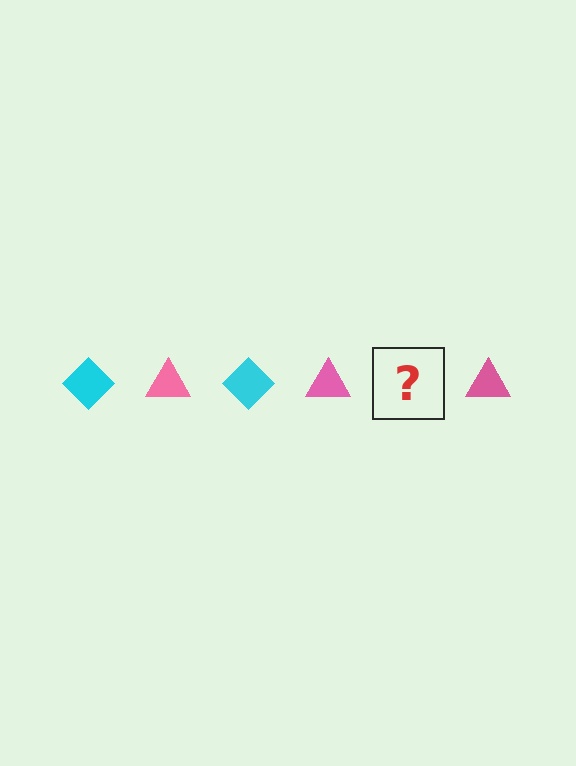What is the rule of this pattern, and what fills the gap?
The rule is that the pattern alternates between cyan diamond and pink triangle. The gap should be filled with a cyan diamond.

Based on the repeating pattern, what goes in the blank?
The blank should be a cyan diamond.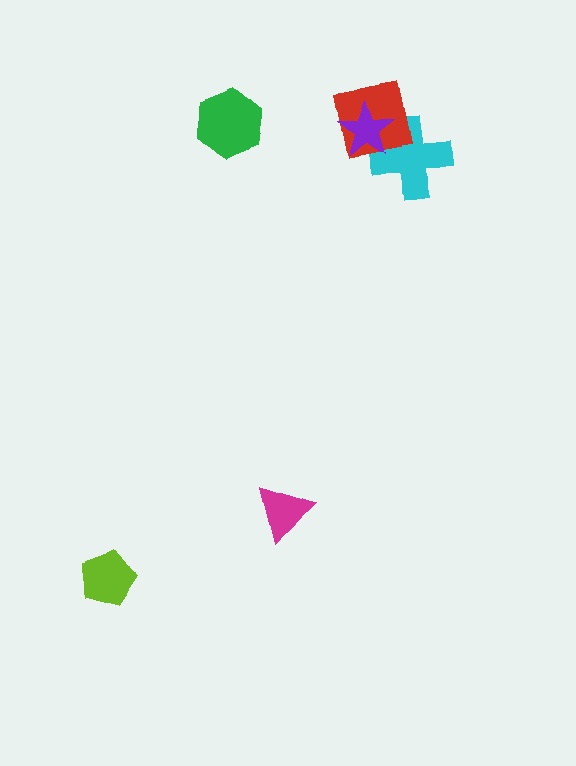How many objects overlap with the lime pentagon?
0 objects overlap with the lime pentagon.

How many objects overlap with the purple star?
2 objects overlap with the purple star.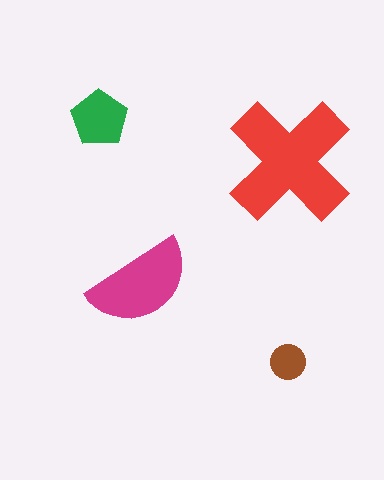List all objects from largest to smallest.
The red cross, the magenta semicircle, the green pentagon, the brown circle.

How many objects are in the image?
There are 4 objects in the image.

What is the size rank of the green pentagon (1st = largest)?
3rd.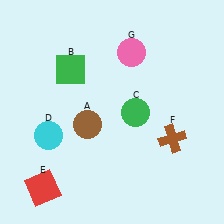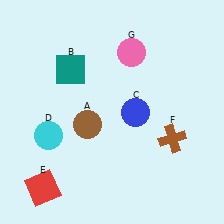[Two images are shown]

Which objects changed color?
B changed from green to teal. C changed from green to blue.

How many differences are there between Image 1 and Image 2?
There are 2 differences between the two images.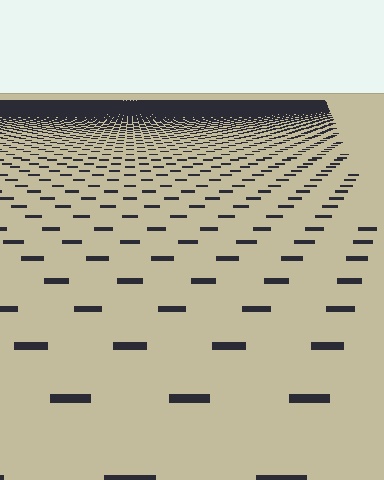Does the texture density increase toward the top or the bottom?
Density increases toward the top.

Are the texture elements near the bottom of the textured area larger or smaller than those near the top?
Larger. Near the bottom, elements are closer to the viewer and appear at a bigger on-screen size.